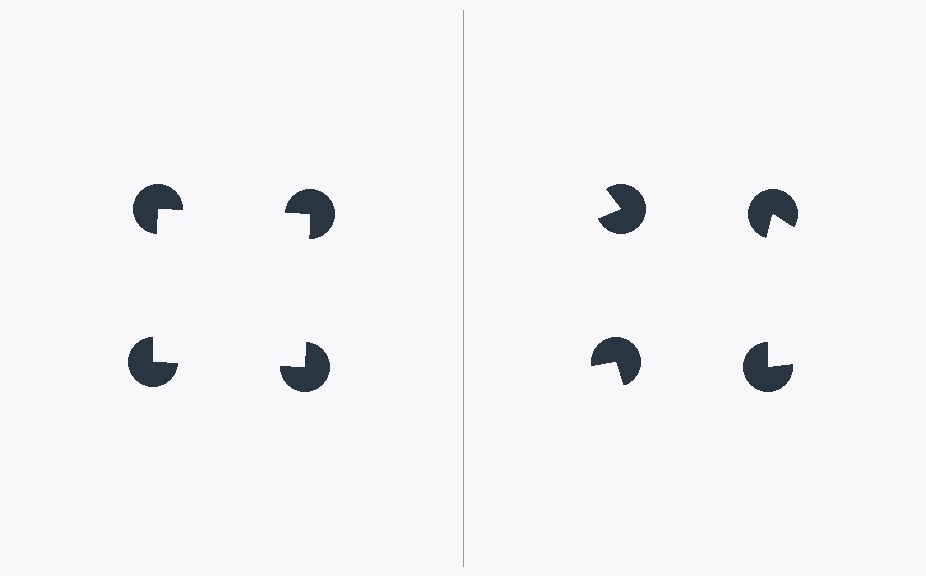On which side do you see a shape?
An illusory square appears on the left side. On the right side the wedge cuts are rotated, so no coherent shape forms.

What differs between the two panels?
The pac-man discs are positioned identically on both sides; only the wedge orientations differ. On the left they align to a square; on the right they are misaligned.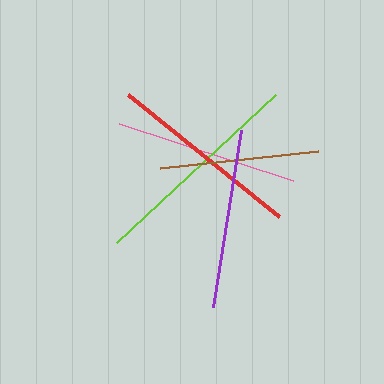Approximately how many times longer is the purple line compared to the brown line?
The purple line is approximately 1.1 times the length of the brown line.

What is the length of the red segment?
The red segment is approximately 195 pixels long.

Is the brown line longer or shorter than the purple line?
The purple line is longer than the brown line.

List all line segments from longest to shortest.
From longest to shortest: lime, red, pink, purple, brown.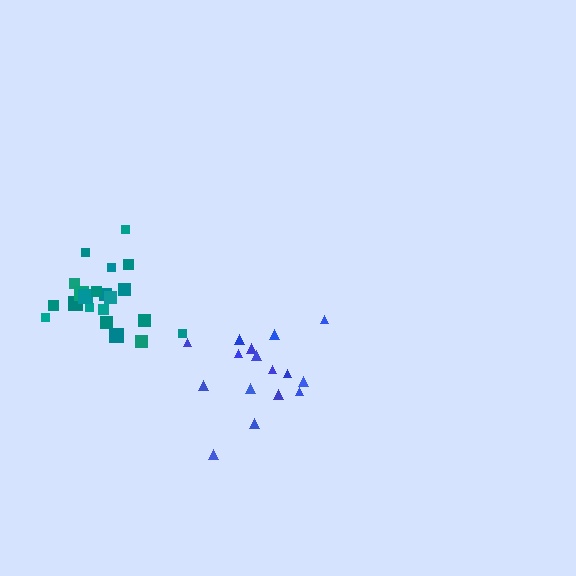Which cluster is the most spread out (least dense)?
Blue.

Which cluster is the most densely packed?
Teal.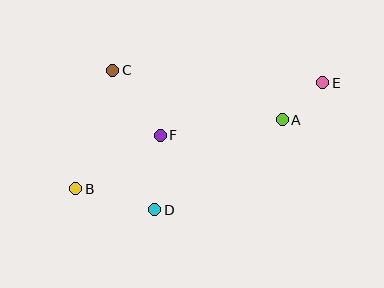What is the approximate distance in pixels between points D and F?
The distance between D and F is approximately 75 pixels.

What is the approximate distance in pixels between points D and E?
The distance between D and E is approximately 210 pixels.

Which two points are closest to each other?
Points A and E are closest to each other.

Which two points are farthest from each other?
Points B and E are farthest from each other.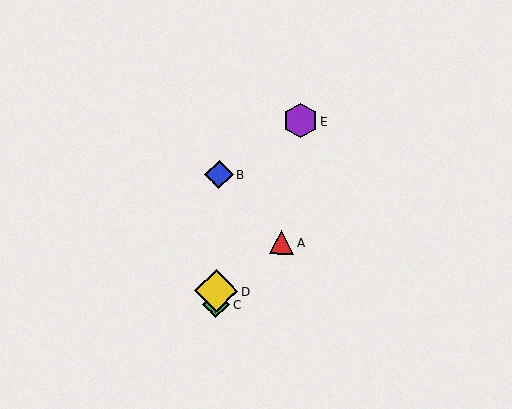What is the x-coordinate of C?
Object C is at x≈216.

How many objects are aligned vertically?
3 objects (B, C, D) are aligned vertically.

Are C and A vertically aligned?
No, C is at x≈216 and A is at x≈282.